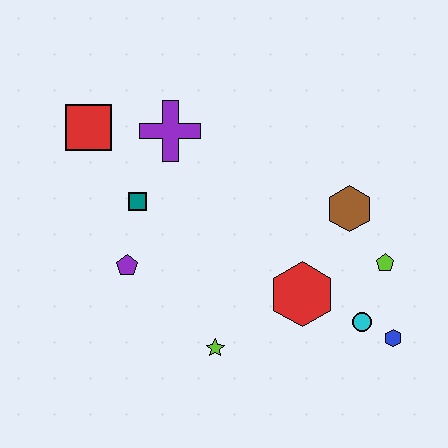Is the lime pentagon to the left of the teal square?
No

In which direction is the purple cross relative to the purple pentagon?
The purple cross is above the purple pentagon.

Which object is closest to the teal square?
The purple pentagon is closest to the teal square.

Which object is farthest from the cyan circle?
The red square is farthest from the cyan circle.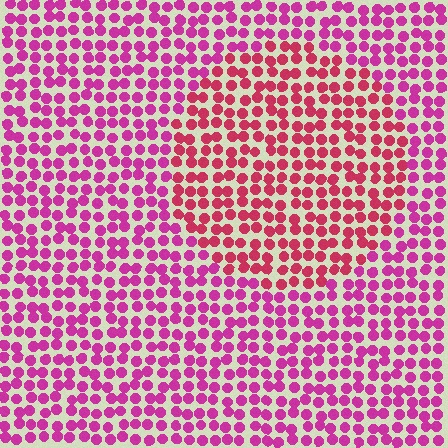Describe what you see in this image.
The image is filled with small magenta elements in a uniform arrangement. A circle-shaped region is visible where the elements are tinted to a slightly different hue, forming a subtle color boundary.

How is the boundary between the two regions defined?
The boundary is defined purely by a slight shift in hue (about 27 degrees). Spacing, size, and orientation are identical on both sides.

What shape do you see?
I see a circle.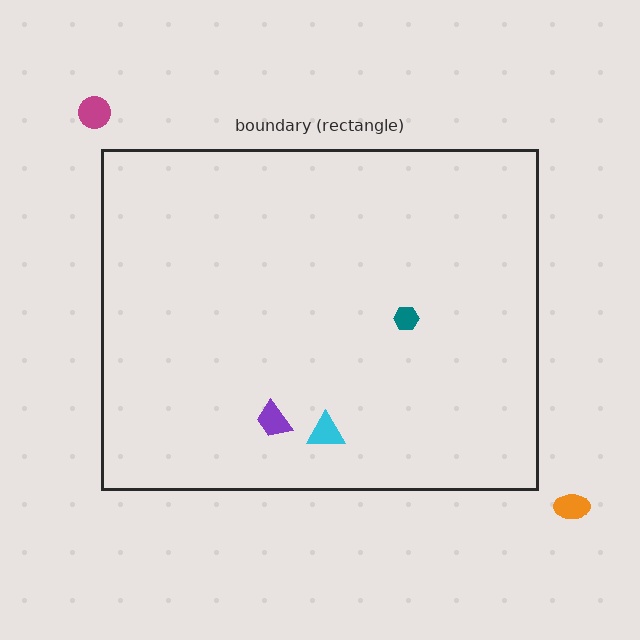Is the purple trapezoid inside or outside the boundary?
Inside.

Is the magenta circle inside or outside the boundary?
Outside.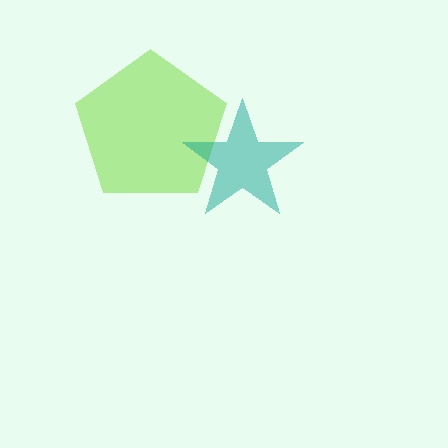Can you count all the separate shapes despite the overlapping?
Yes, there are 2 separate shapes.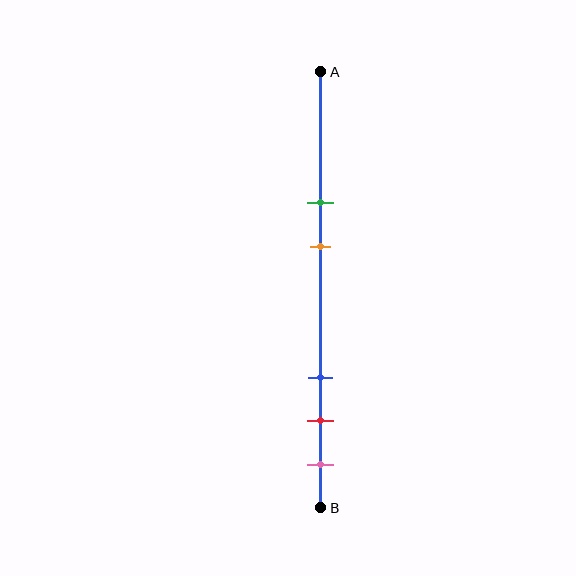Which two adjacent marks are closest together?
The red and pink marks are the closest adjacent pair.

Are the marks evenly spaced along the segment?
No, the marks are not evenly spaced.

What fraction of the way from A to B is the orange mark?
The orange mark is approximately 40% (0.4) of the way from A to B.